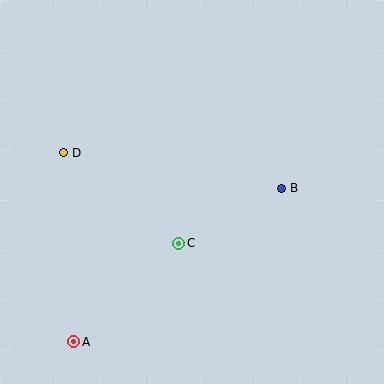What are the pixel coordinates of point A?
Point A is at (74, 342).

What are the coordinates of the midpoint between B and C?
The midpoint between B and C is at (230, 216).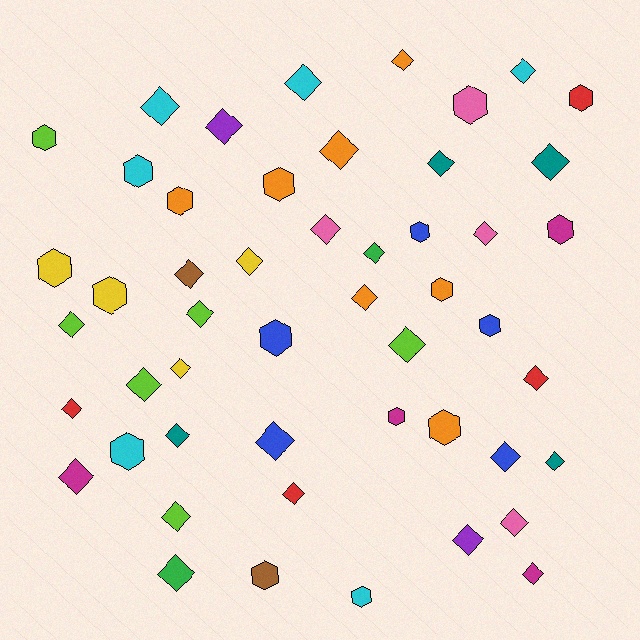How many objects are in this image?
There are 50 objects.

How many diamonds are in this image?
There are 32 diamonds.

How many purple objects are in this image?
There are 2 purple objects.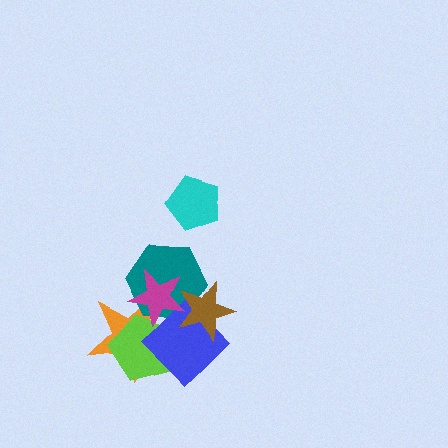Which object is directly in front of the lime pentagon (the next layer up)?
The blue diamond is directly in front of the lime pentagon.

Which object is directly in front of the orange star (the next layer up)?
The lime pentagon is directly in front of the orange star.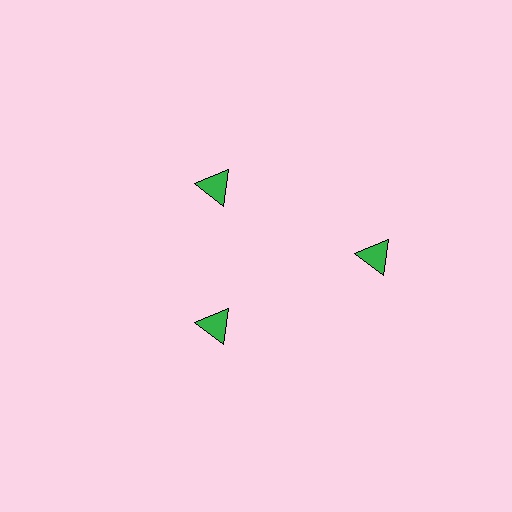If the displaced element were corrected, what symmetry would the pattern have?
It would have 3-fold rotational symmetry — the pattern would map onto itself every 120 degrees.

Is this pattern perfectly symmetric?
No. The 3 green triangles are arranged in a ring, but one element near the 3 o'clock position is pushed outward from the center, breaking the 3-fold rotational symmetry.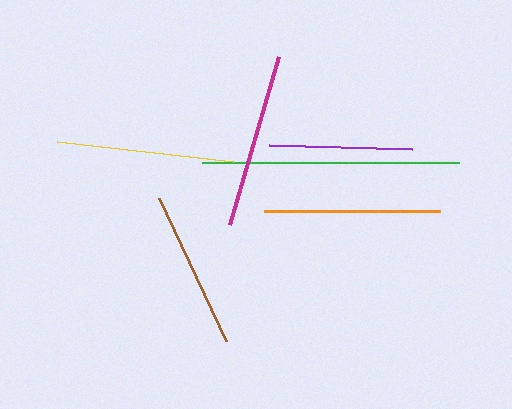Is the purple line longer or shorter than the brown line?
The brown line is longer than the purple line.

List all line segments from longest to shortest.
From longest to shortest: green, yellow, orange, magenta, brown, purple.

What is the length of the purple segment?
The purple segment is approximately 143 pixels long.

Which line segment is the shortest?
The purple line is the shortest at approximately 143 pixels.